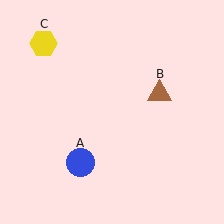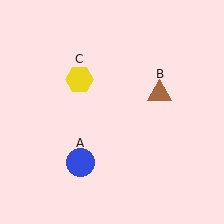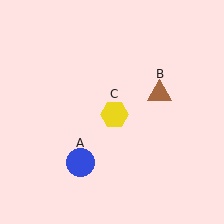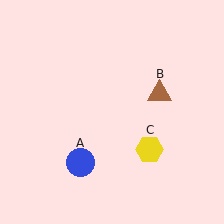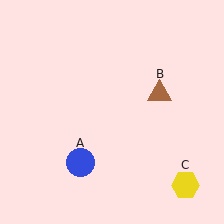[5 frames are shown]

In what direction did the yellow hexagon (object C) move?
The yellow hexagon (object C) moved down and to the right.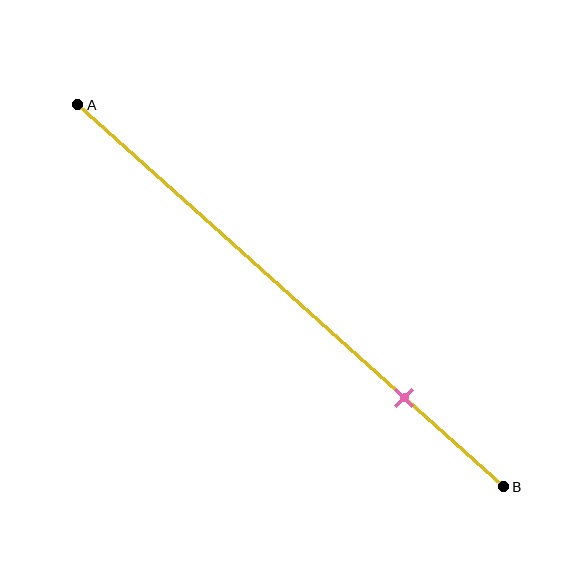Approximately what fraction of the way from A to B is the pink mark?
The pink mark is approximately 75% of the way from A to B.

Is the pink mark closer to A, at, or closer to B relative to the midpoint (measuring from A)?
The pink mark is closer to point B than the midpoint of segment AB.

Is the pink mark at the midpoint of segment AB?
No, the mark is at about 75% from A, not at the 50% midpoint.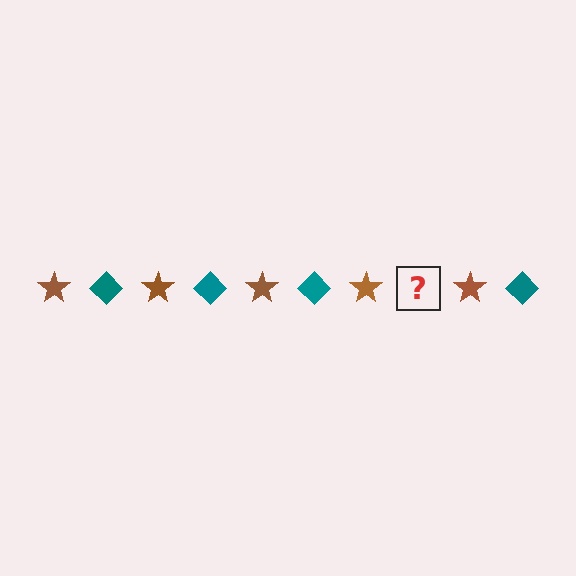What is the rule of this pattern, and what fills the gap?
The rule is that the pattern alternates between brown star and teal diamond. The gap should be filled with a teal diamond.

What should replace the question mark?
The question mark should be replaced with a teal diamond.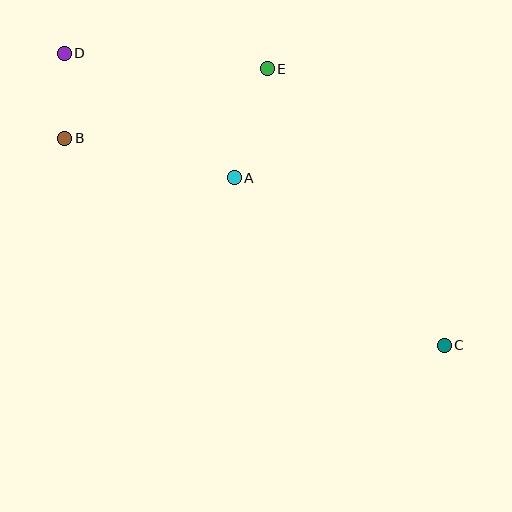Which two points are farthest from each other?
Points C and D are farthest from each other.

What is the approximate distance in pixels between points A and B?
The distance between A and B is approximately 174 pixels.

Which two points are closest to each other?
Points B and D are closest to each other.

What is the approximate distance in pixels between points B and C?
The distance between B and C is approximately 432 pixels.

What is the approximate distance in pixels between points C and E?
The distance between C and E is approximately 328 pixels.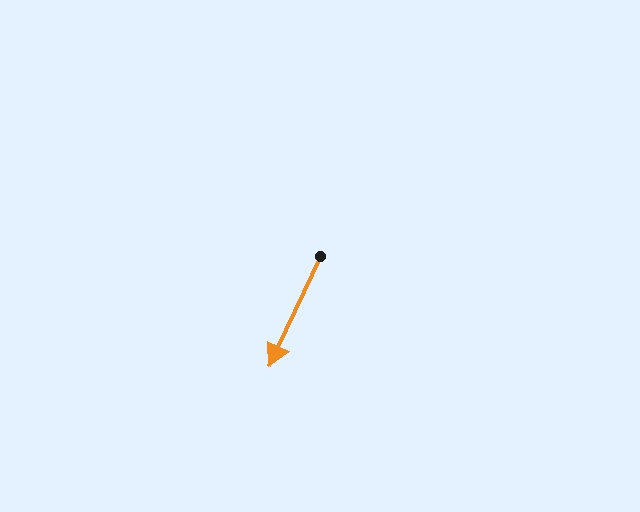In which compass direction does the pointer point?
Southwest.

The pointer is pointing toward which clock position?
Roughly 7 o'clock.